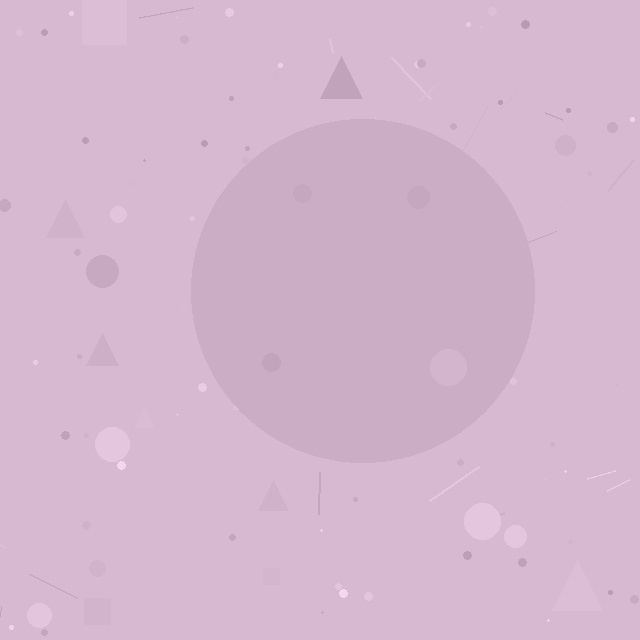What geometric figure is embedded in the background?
A circle is embedded in the background.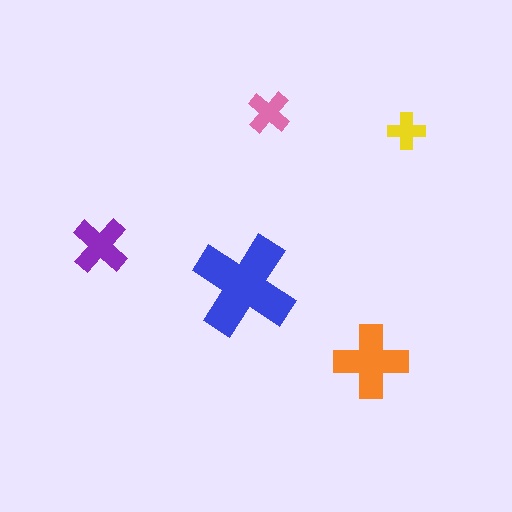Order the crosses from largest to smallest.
the blue one, the orange one, the purple one, the pink one, the yellow one.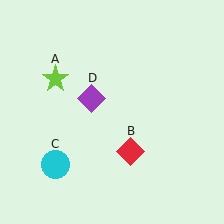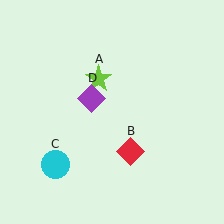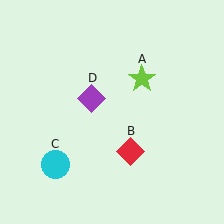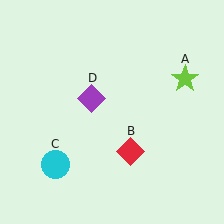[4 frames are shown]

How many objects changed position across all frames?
1 object changed position: lime star (object A).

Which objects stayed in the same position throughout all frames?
Red diamond (object B) and cyan circle (object C) and purple diamond (object D) remained stationary.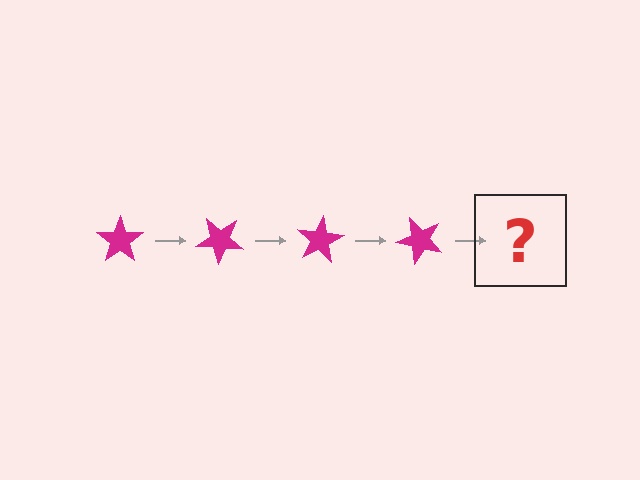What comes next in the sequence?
The next element should be a magenta star rotated 160 degrees.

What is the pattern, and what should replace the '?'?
The pattern is that the star rotates 40 degrees each step. The '?' should be a magenta star rotated 160 degrees.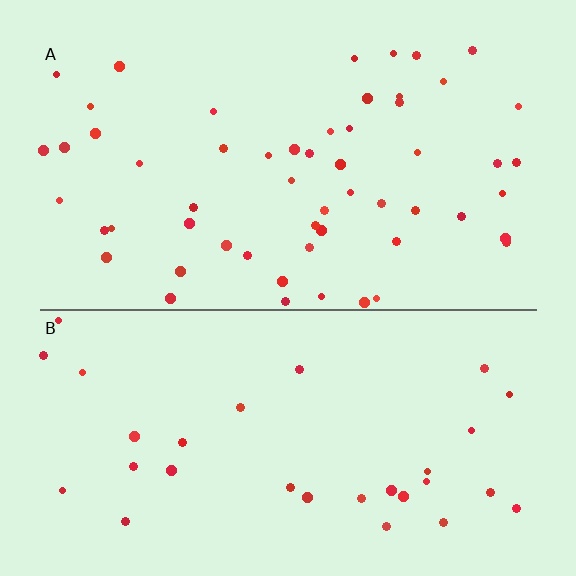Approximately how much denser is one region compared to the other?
Approximately 1.8× — region A over region B.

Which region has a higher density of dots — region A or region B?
A (the top).